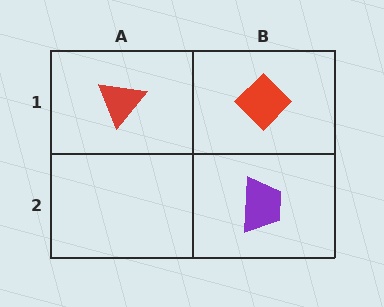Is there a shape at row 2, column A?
No, that cell is empty.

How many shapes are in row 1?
2 shapes.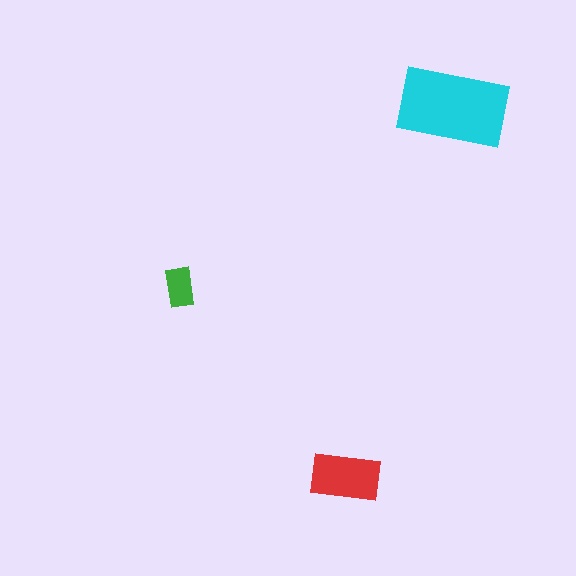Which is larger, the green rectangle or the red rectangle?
The red one.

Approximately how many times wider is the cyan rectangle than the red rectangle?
About 1.5 times wider.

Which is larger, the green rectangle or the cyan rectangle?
The cyan one.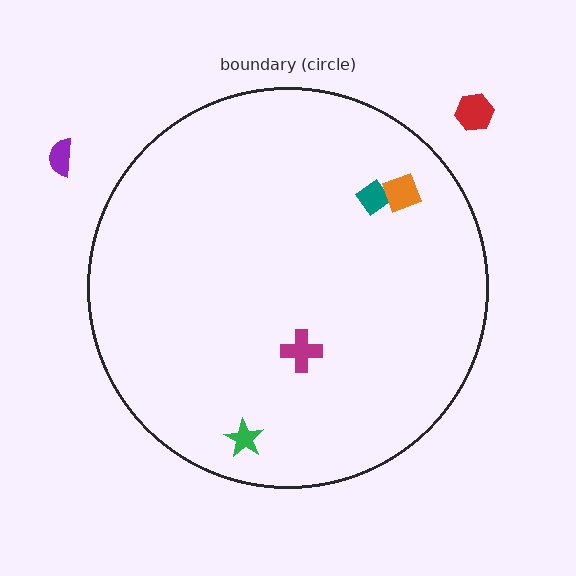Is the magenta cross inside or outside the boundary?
Inside.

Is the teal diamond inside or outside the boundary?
Inside.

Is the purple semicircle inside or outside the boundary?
Outside.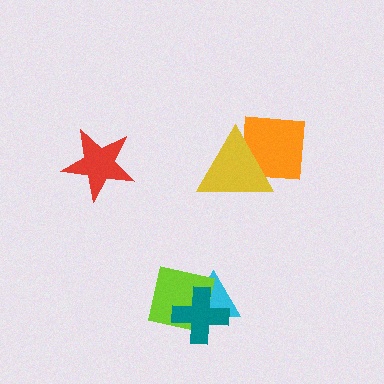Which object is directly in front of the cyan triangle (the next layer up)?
The lime square is directly in front of the cyan triangle.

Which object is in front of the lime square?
The teal cross is in front of the lime square.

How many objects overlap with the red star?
0 objects overlap with the red star.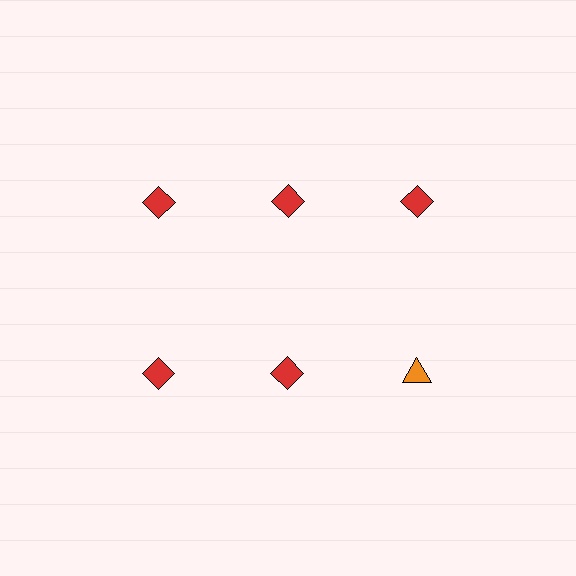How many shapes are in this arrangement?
There are 6 shapes arranged in a grid pattern.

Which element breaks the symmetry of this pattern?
The orange triangle in the second row, center column breaks the symmetry. All other shapes are red diamonds.